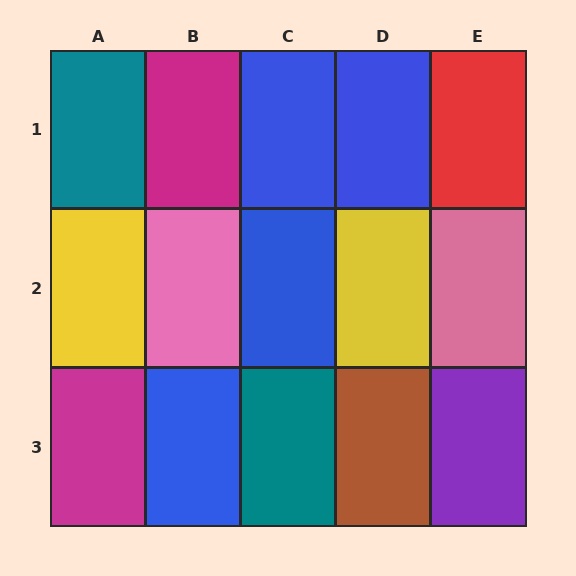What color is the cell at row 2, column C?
Blue.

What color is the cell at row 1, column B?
Magenta.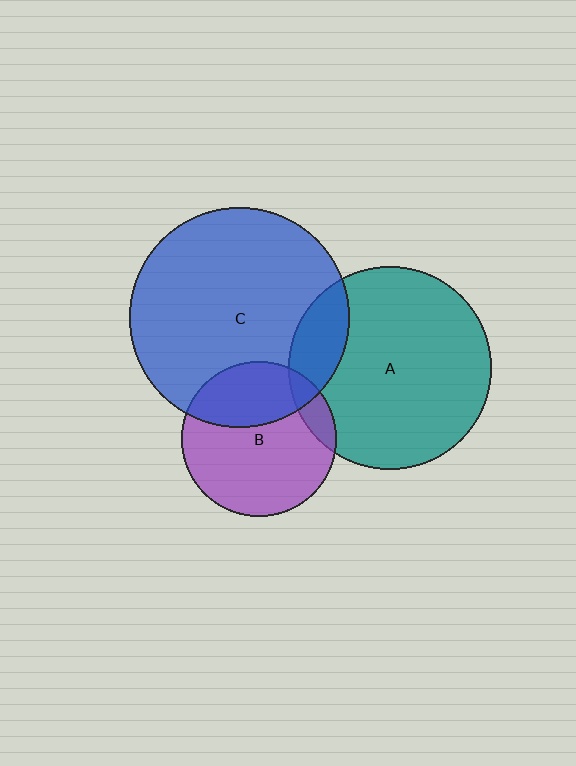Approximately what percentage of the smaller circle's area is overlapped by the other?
Approximately 15%.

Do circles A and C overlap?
Yes.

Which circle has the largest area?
Circle C (blue).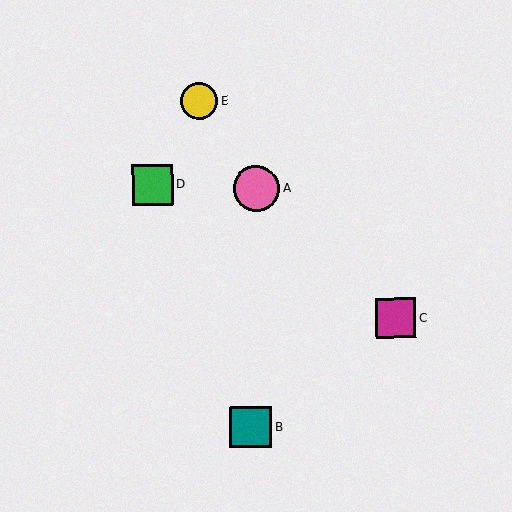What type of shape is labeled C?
Shape C is a magenta square.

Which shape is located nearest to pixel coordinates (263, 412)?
The teal square (labeled B) at (251, 427) is nearest to that location.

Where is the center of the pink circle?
The center of the pink circle is at (256, 189).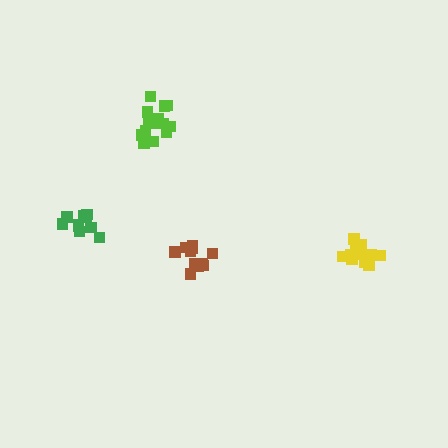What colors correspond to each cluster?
The clusters are colored: lime, brown, green, yellow.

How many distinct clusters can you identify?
There are 4 distinct clusters.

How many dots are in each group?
Group 1: 14 dots, Group 2: 13 dots, Group 3: 11 dots, Group 4: 11 dots (49 total).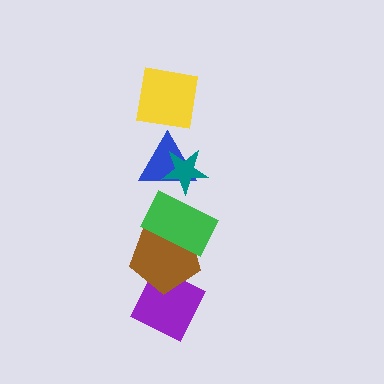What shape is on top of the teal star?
The yellow square is on top of the teal star.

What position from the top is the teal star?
The teal star is 2nd from the top.